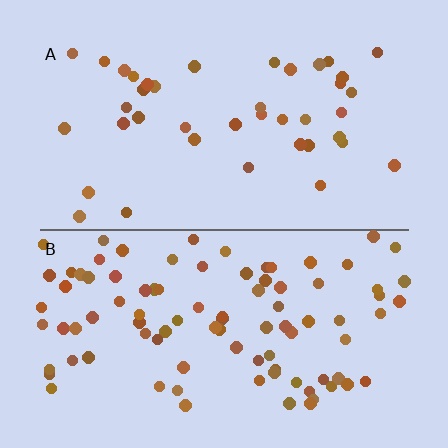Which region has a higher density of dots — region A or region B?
B (the bottom).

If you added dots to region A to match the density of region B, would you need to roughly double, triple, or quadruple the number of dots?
Approximately double.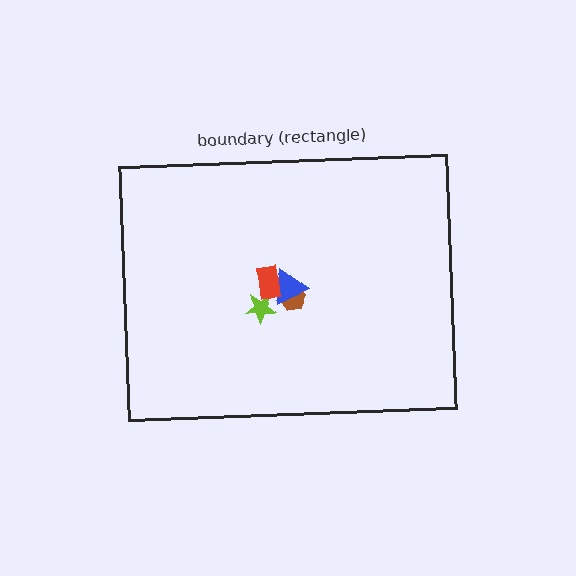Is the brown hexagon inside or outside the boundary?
Inside.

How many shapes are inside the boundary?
4 inside, 0 outside.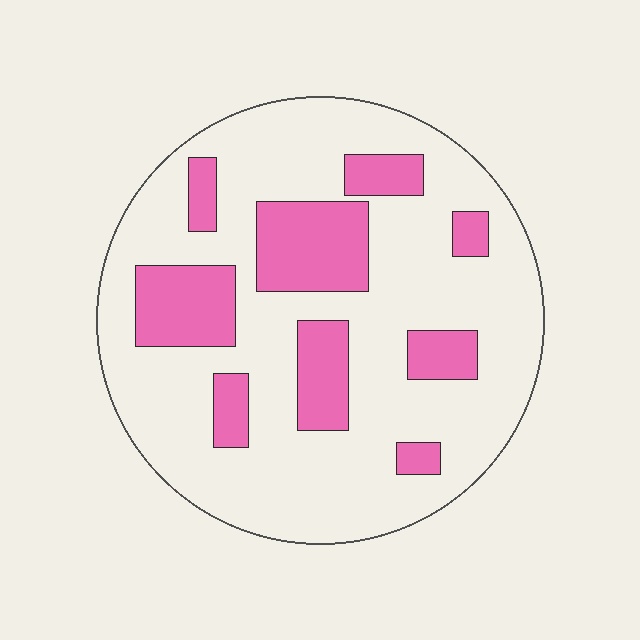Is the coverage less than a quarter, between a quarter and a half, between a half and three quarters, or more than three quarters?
Less than a quarter.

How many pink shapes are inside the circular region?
9.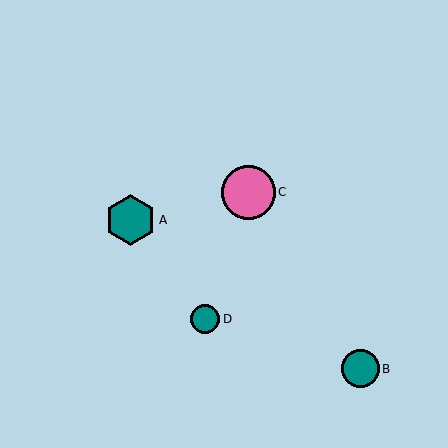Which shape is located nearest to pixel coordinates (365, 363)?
The teal circle (labeled B) at (360, 369) is nearest to that location.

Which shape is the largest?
The pink circle (labeled C) is the largest.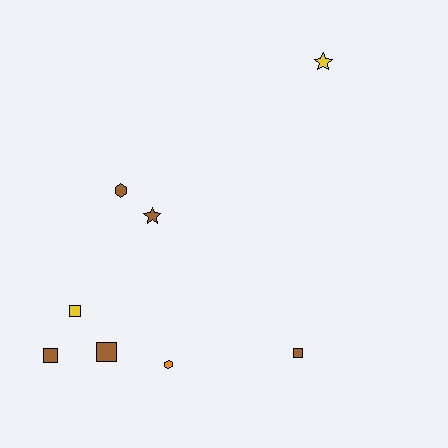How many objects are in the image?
There are 8 objects.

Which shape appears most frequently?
Square, with 4 objects.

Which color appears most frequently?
Brown, with 5 objects.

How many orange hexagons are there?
There is 1 orange hexagon.